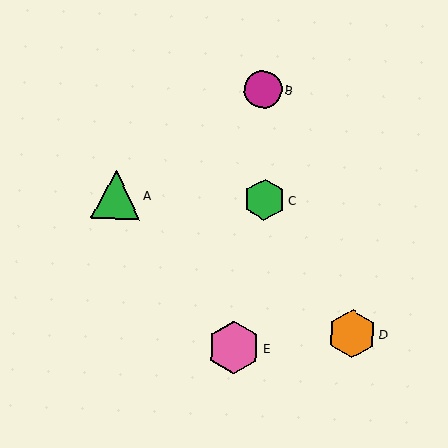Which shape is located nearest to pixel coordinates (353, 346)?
The orange hexagon (labeled D) at (352, 334) is nearest to that location.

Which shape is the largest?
The pink hexagon (labeled E) is the largest.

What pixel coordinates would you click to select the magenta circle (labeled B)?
Click at (263, 89) to select the magenta circle B.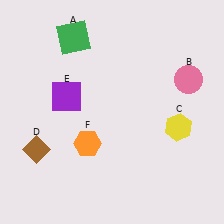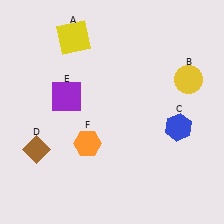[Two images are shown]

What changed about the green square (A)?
In Image 1, A is green. In Image 2, it changed to yellow.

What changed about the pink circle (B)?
In Image 1, B is pink. In Image 2, it changed to yellow.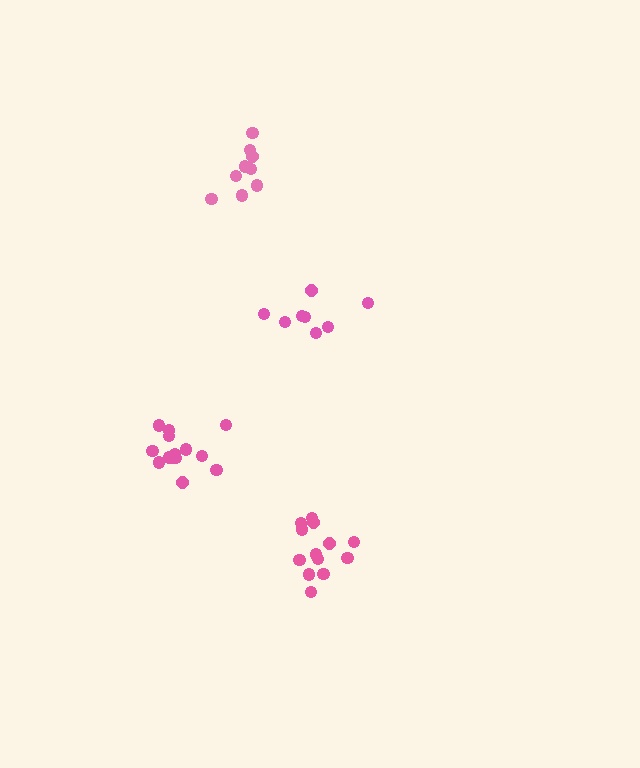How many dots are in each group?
Group 1: 13 dots, Group 2: 14 dots, Group 3: 9 dots, Group 4: 8 dots (44 total).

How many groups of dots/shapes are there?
There are 4 groups.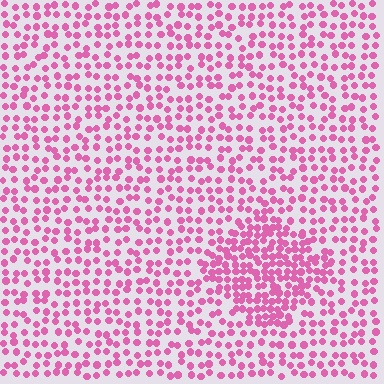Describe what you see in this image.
The image contains small pink elements arranged at two different densities. A diamond-shaped region is visible where the elements are more densely packed than the surrounding area.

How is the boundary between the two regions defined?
The boundary is defined by a change in element density (approximately 1.9x ratio). All elements are the same color, size, and shape.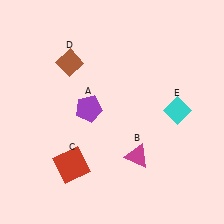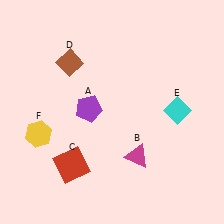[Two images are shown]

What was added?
A yellow hexagon (F) was added in Image 2.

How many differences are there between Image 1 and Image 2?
There is 1 difference between the two images.